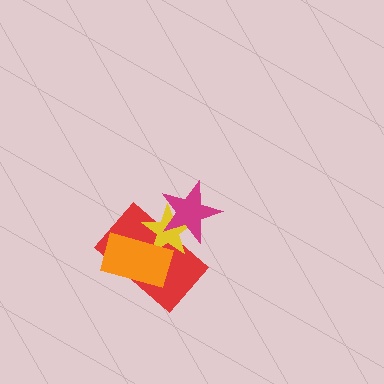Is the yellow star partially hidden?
Yes, it is partially covered by another shape.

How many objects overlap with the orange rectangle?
2 objects overlap with the orange rectangle.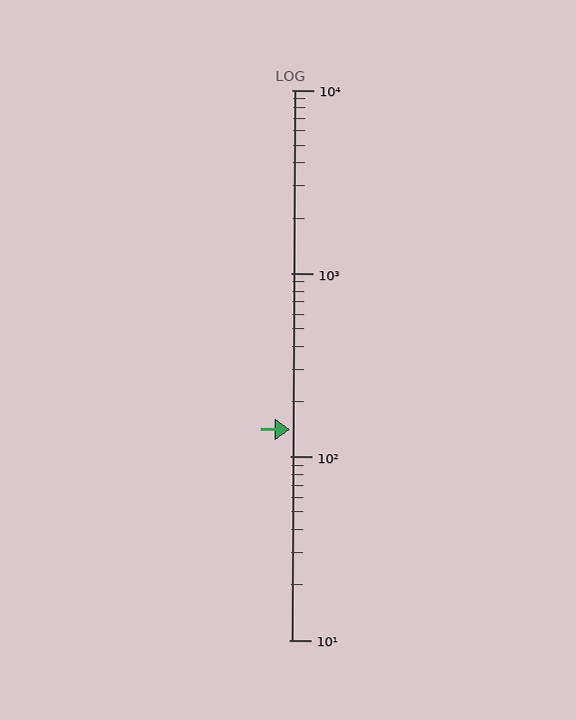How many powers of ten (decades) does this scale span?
The scale spans 3 decades, from 10 to 10000.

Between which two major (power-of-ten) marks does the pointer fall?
The pointer is between 100 and 1000.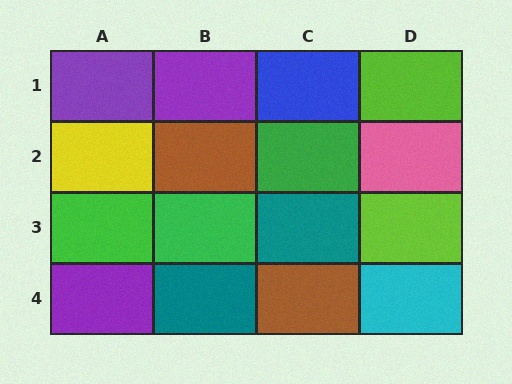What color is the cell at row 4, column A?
Purple.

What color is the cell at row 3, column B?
Green.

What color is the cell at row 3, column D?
Lime.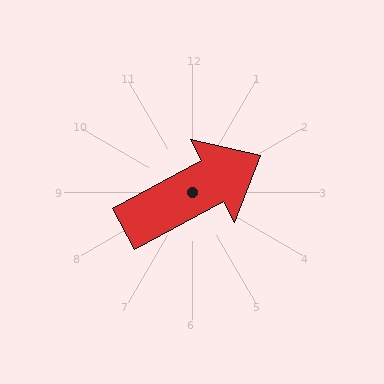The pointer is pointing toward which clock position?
Roughly 2 o'clock.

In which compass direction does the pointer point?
Northeast.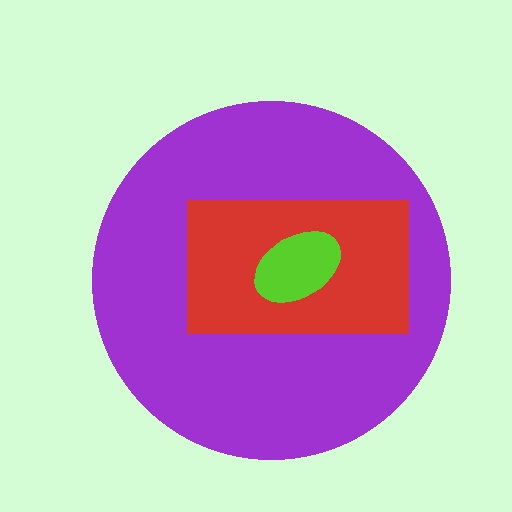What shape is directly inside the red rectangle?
The lime ellipse.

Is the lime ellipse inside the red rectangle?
Yes.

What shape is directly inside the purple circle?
The red rectangle.